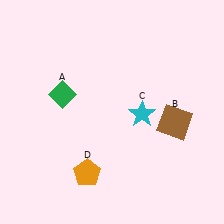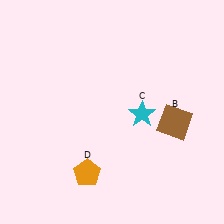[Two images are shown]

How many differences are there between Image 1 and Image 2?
There is 1 difference between the two images.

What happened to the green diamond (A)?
The green diamond (A) was removed in Image 2. It was in the top-left area of Image 1.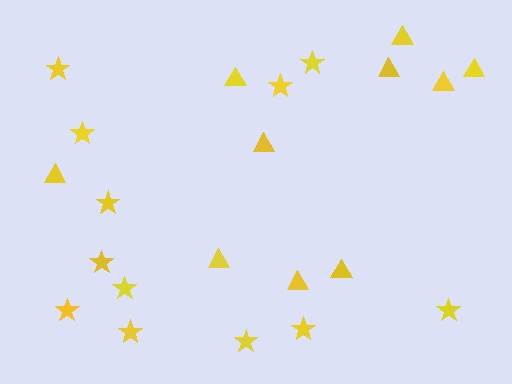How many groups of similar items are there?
There are 2 groups: one group of triangles (10) and one group of stars (12).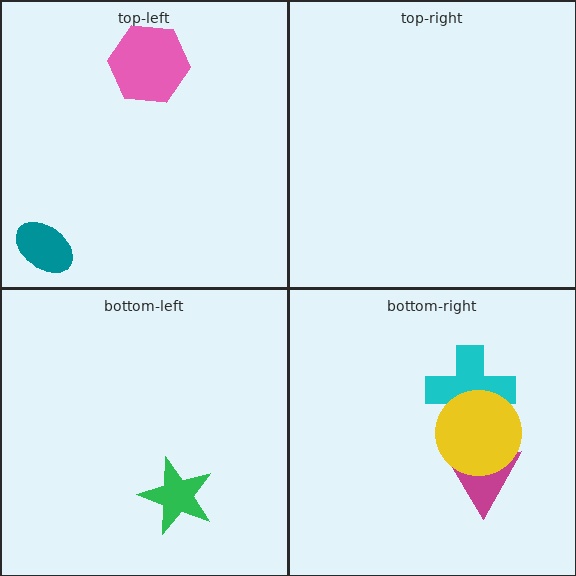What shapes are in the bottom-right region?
The cyan cross, the magenta triangle, the yellow circle.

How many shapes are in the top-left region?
2.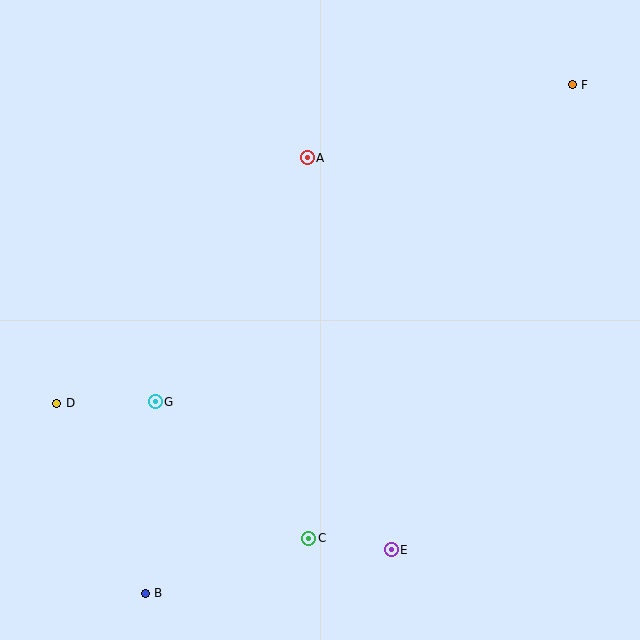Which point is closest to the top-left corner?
Point A is closest to the top-left corner.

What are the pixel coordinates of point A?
Point A is at (307, 158).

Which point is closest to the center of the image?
Point A at (307, 158) is closest to the center.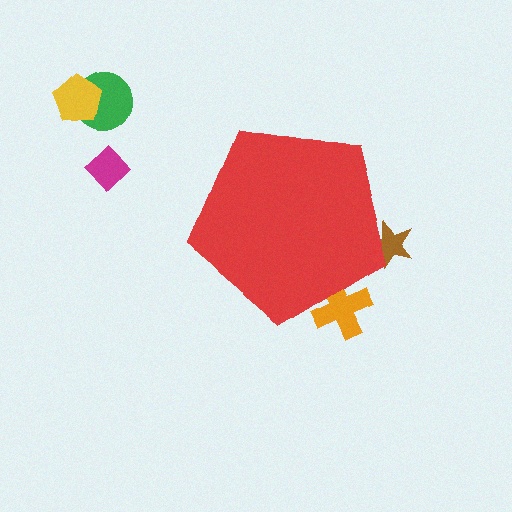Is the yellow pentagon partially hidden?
No, the yellow pentagon is fully visible.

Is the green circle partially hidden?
No, the green circle is fully visible.